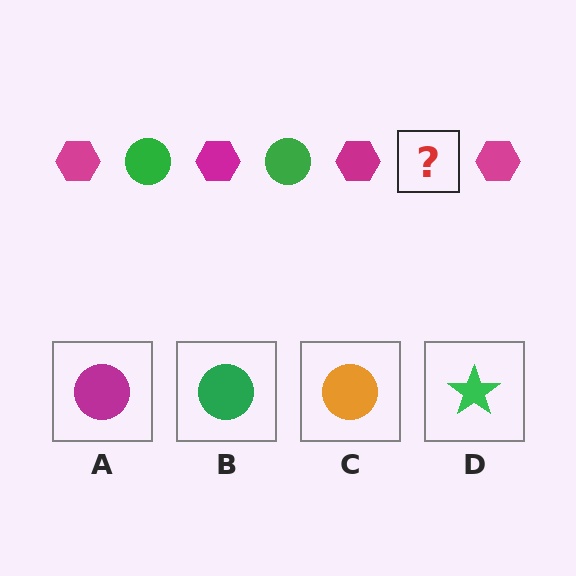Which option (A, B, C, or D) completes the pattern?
B.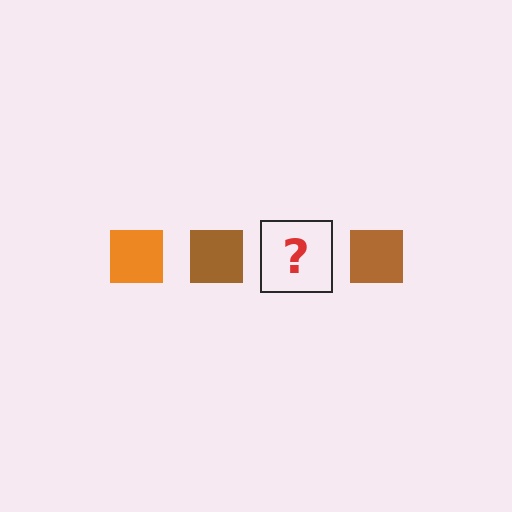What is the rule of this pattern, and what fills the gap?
The rule is that the pattern cycles through orange, brown squares. The gap should be filled with an orange square.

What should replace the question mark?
The question mark should be replaced with an orange square.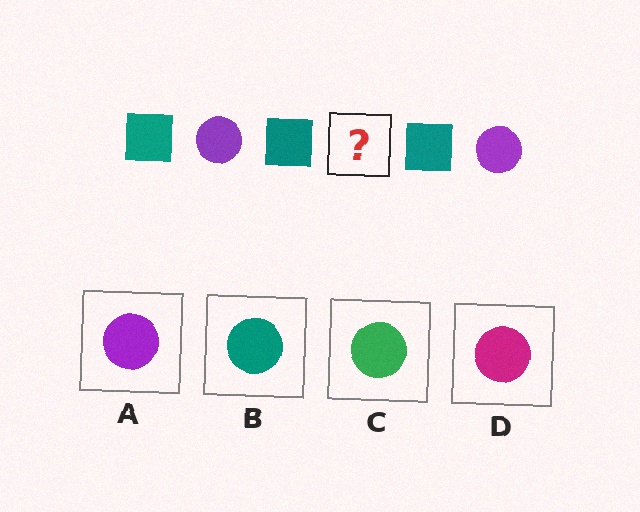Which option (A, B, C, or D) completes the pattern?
A.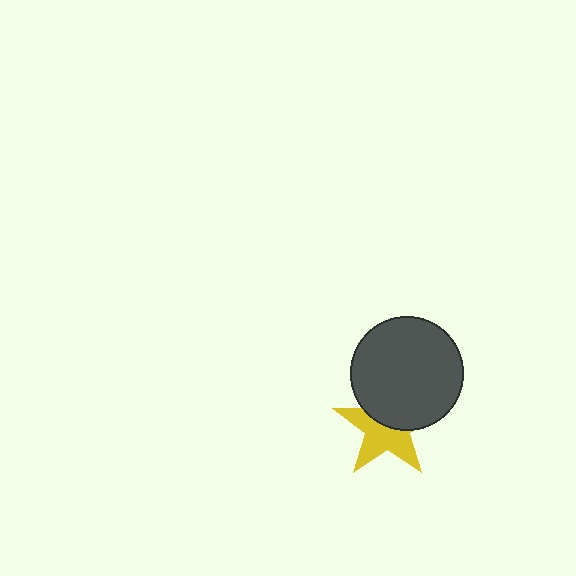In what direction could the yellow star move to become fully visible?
The yellow star could move down. That would shift it out from behind the dark gray circle entirely.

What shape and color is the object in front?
The object in front is a dark gray circle.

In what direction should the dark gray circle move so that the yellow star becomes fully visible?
The dark gray circle should move up. That is the shortest direction to clear the overlap and leave the yellow star fully visible.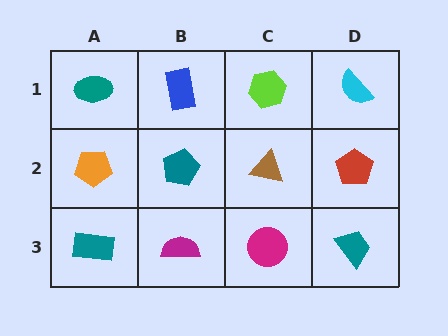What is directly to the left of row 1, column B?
A teal ellipse.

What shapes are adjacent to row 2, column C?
A lime hexagon (row 1, column C), a magenta circle (row 3, column C), a teal pentagon (row 2, column B), a red pentagon (row 2, column D).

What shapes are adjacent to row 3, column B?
A teal pentagon (row 2, column B), a teal rectangle (row 3, column A), a magenta circle (row 3, column C).